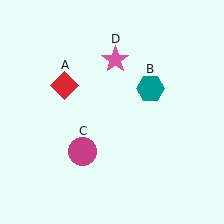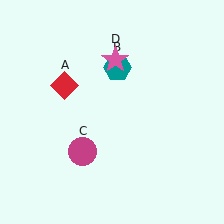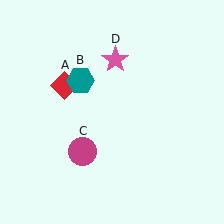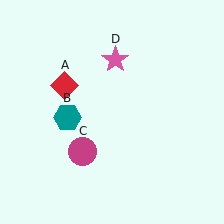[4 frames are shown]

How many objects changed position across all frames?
1 object changed position: teal hexagon (object B).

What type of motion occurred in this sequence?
The teal hexagon (object B) rotated counterclockwise around the center of the scene.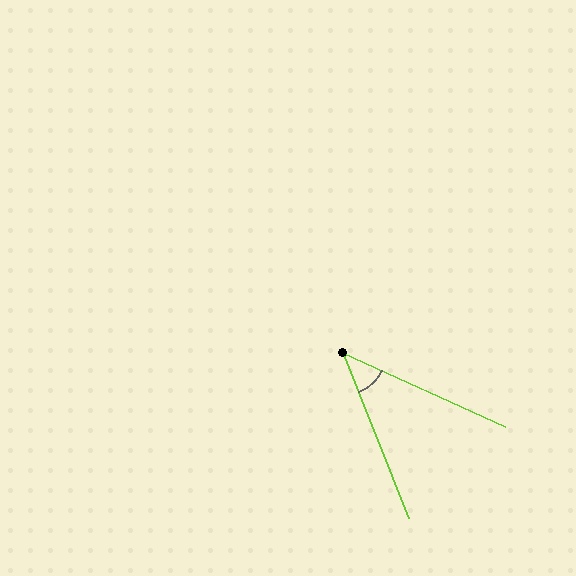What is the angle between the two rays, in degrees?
Approximately 44 degrees.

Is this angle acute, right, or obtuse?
It is acute.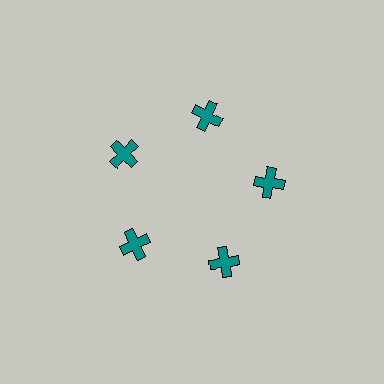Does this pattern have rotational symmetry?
Yes, this pattern has 5-fold rotational symmetry. It looks the same after rotating 72 degrees around the center.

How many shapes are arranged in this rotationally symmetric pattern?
There are 5 shapes, arranged in 5 groups of 1.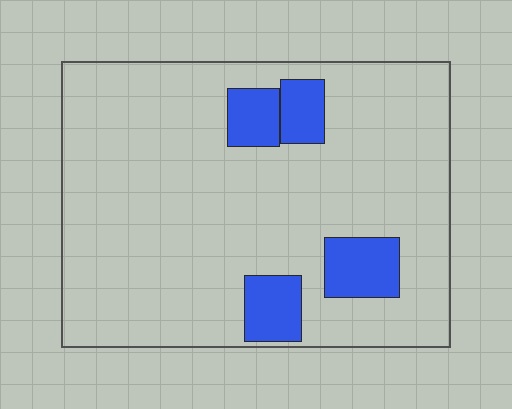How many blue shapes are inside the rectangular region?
4.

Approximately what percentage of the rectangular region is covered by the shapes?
Approximately 15%.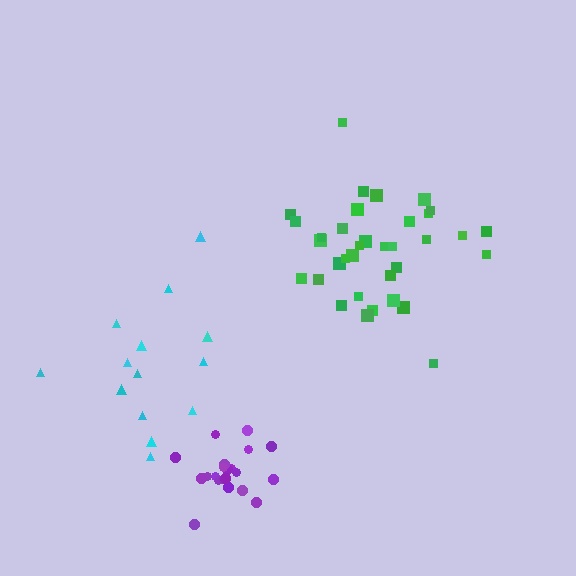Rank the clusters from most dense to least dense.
purple, green, cyan.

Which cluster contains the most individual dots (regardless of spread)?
Green (35).